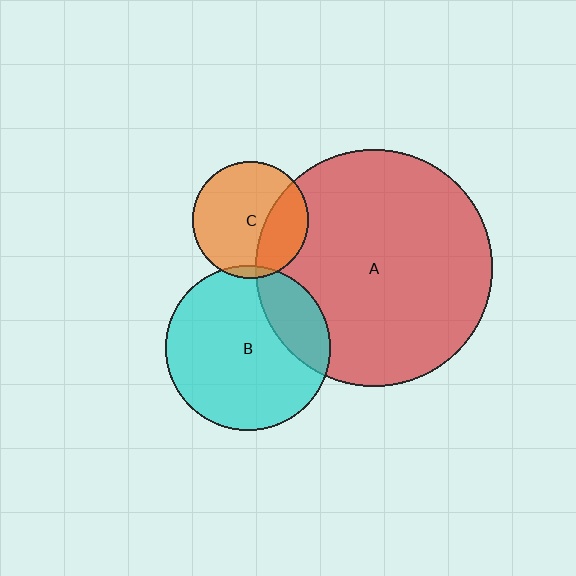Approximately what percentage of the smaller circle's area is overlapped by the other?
Approximately 20%.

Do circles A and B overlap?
Yes.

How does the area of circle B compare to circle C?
Approximately 2.0 times.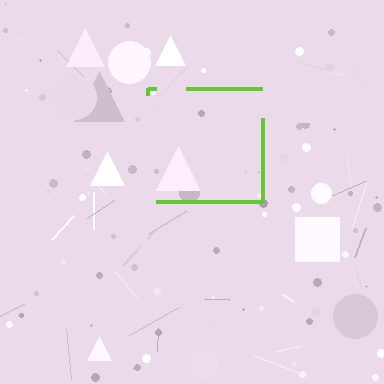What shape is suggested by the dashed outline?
The dashed outline suggests a square.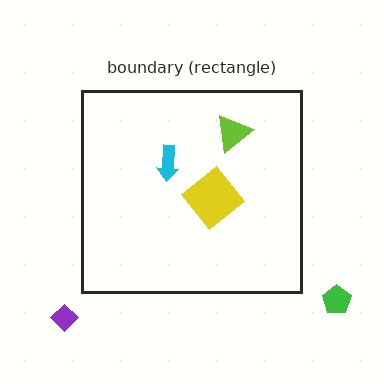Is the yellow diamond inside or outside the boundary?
Inside.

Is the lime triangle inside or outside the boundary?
Inside.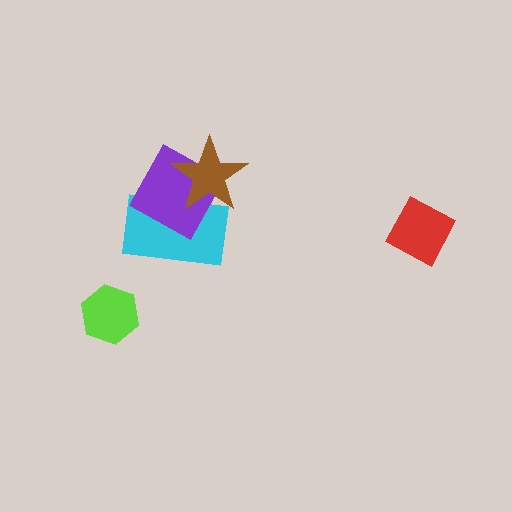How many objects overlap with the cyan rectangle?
2 objects overlap with the cyan rectangle.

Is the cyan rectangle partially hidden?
Yes, it is partially covered by another shape.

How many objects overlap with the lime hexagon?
0 objects overlap with the lime hexagon.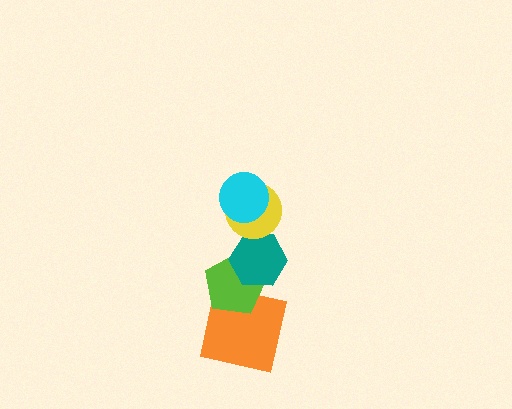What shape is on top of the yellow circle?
The cyan circle is on top of the yellow circle.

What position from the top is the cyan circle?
The cyan circle is 1st from the top.